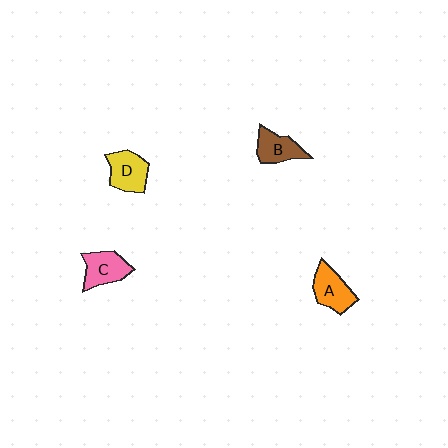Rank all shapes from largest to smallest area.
From largest to smallest: D (yellow), A (orange), C (pink), B (brown).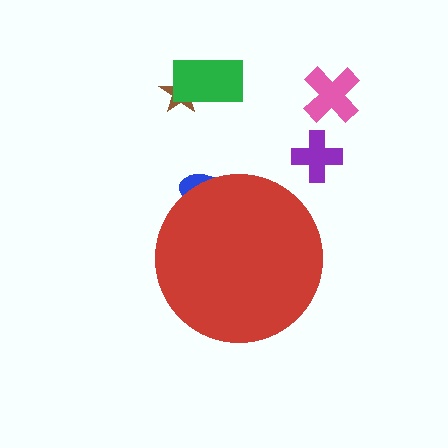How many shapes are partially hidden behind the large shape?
1 shape is partially hidden.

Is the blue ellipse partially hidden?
Yes, the blue ellipse is partially hidden behind the red circle.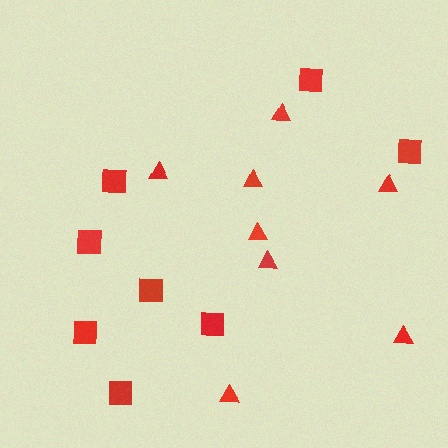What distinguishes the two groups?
There are 2 groups: one group of squares (8) and one group of triangles (8).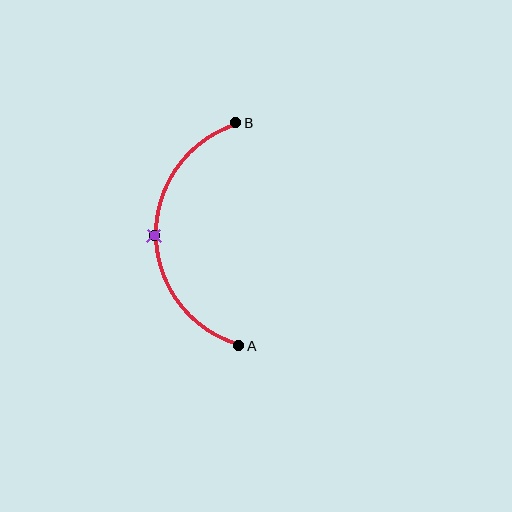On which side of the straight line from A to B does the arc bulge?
The arc bulges to the left of the straight line connecting A and B.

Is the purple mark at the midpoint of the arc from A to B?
Yes. The purple mark lies on the arc at equal arc-length from both A and B — it is the arc midpoint.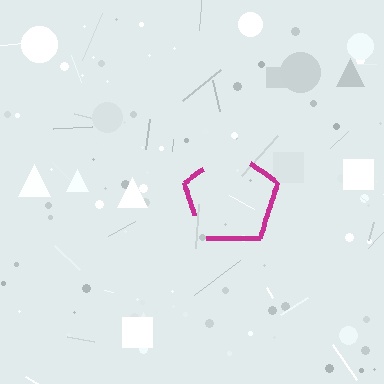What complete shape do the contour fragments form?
The contour fragments form a pentagon.